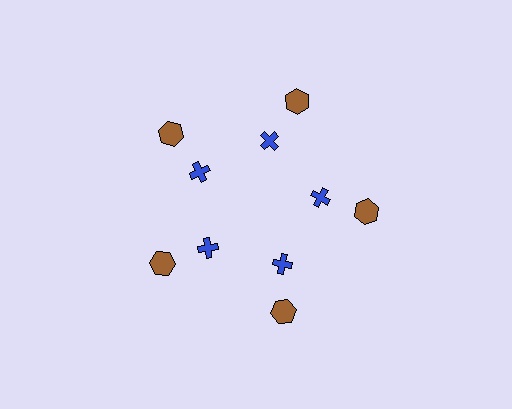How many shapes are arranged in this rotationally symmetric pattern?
There are 10 shapes, arranged in 5 groups of 2.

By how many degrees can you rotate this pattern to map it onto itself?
The pattern maps onto itself every 72 degrees of rotation.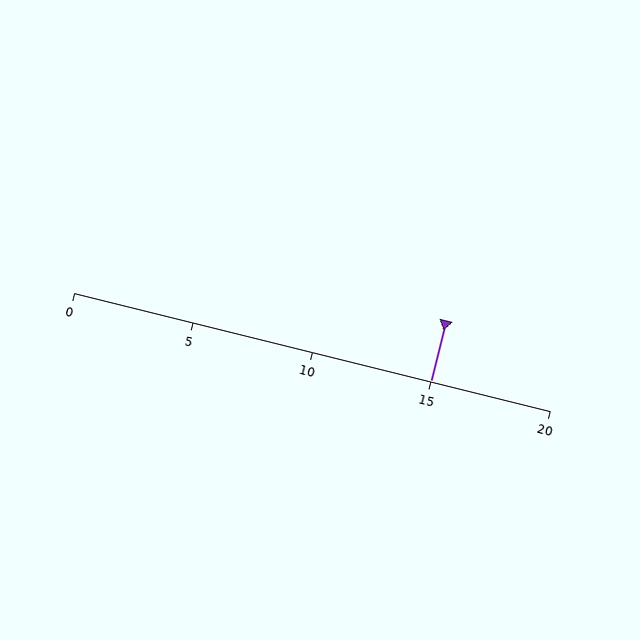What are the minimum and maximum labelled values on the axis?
The axis runs from 0 to 20.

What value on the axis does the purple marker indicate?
The marker indicates approximately 15.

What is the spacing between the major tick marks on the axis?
The major ticks are spaced 5 apart.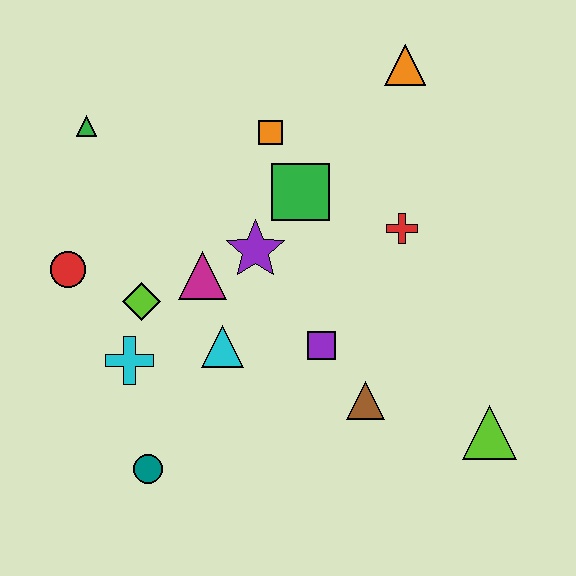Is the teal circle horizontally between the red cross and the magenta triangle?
No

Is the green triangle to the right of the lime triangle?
No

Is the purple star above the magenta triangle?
Yes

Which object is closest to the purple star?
The magenta triangle is closest to the purple star.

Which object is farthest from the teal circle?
The orange triangle is farthest from the teal circle.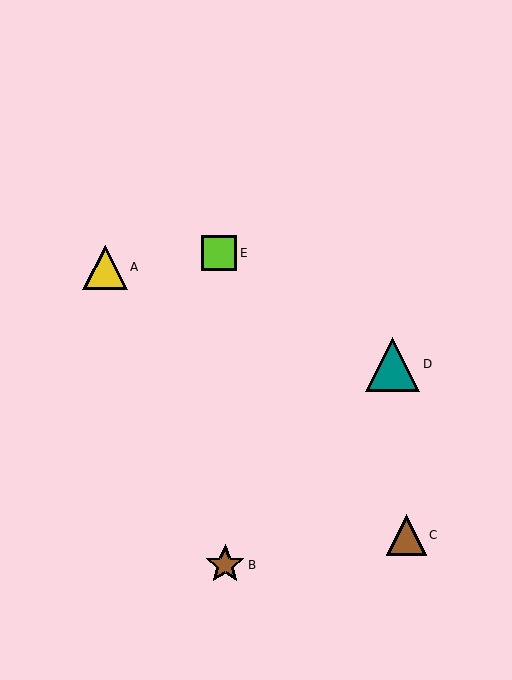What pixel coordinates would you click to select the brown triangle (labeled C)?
Click at (406, 535) to select the brown triangle C.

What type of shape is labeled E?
Shape E is a lime square.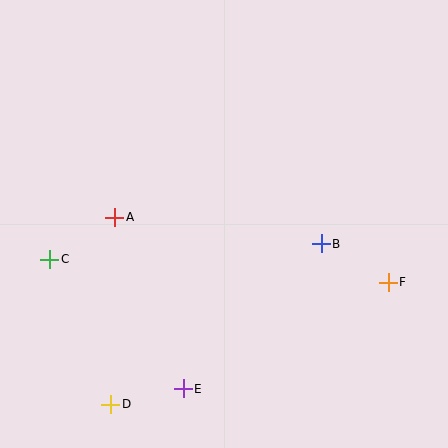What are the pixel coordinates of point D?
Point D is at (111, 404).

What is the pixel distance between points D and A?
The distance between D and A is 187 pixels.